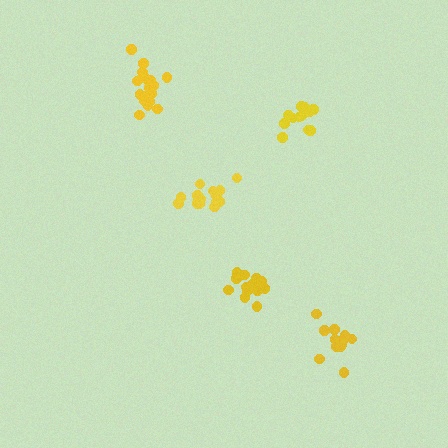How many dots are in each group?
Group 1: 15 dots, Group 2: 12 dots, Group 3: 12 dots, Group 4: 18 dots, Group 5: 13 dots (70 total).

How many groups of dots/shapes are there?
There are 5 groups.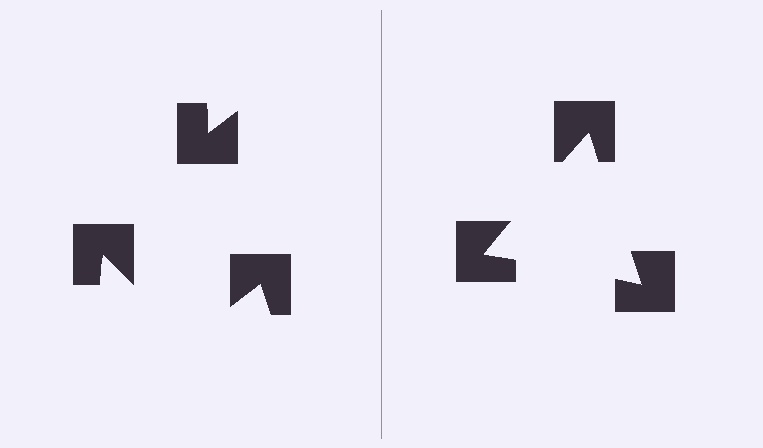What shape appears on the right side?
An illusory triangle.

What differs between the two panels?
The notched squares are positioned identically on both sides; only the wedge orientations differ. On the right they align to a triangle; on the left they are misaligned.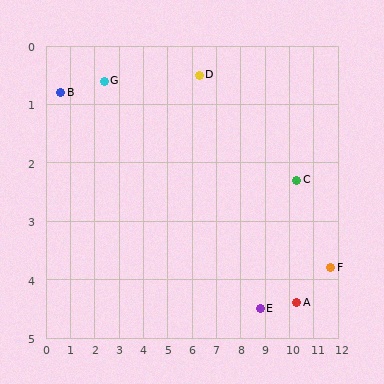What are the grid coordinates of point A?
Point A is at approximately (10.3, 4.4).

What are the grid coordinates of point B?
Point B is at approximately (0.6, 0.8).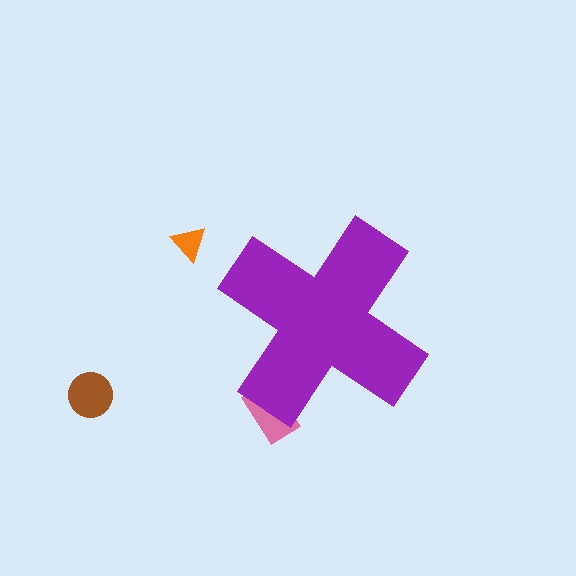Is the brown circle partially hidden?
No, the brown circle is fully visible.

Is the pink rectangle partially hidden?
Yes, the pink rectangle is partially hidden behind the purple cross.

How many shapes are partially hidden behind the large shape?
1 shape is partially hidden.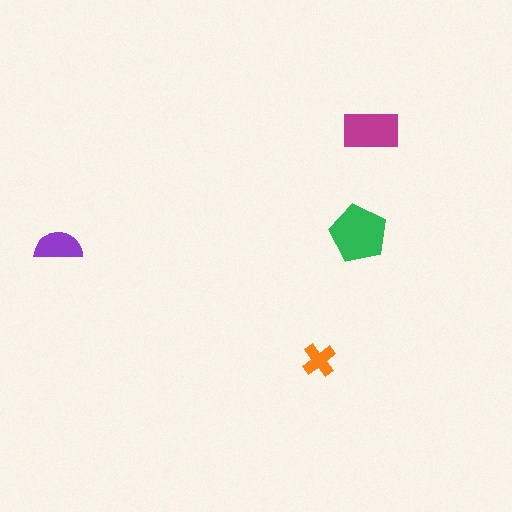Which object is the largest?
The green pentagon.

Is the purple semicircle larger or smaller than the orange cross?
Larger.